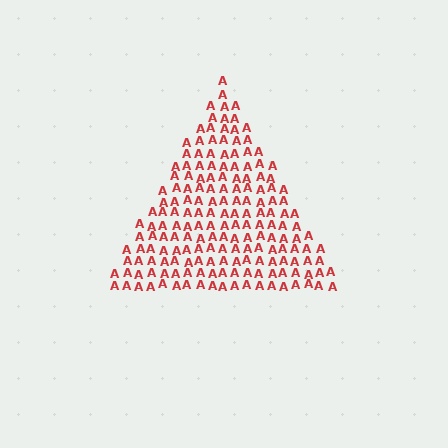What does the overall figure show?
The overall figure shows a triangle.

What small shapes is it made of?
It is made of small letter A's.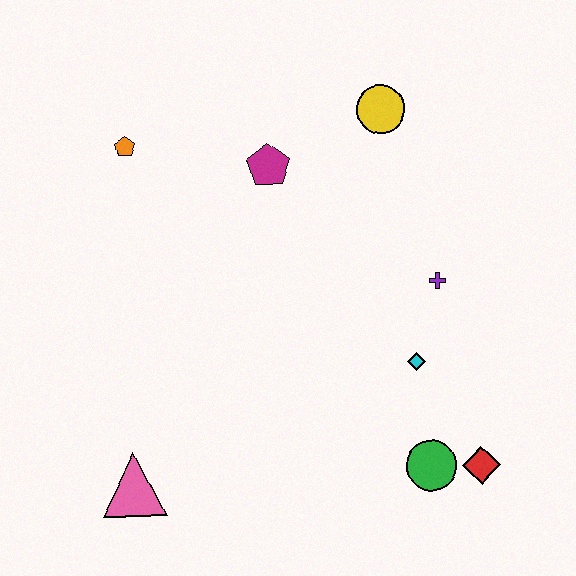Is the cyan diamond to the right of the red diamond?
No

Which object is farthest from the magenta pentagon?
The red diamond is farthest from the magenta pentagon.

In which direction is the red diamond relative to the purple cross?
The red diamond is below the purple cross.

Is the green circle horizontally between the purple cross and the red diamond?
No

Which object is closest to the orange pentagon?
The magenta pentagon is closest to the orange pentagon.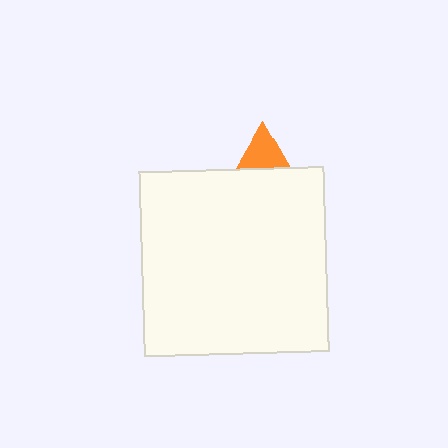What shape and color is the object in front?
The object in front is a white square.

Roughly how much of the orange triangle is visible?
A small part of it is visible (roughly 33%).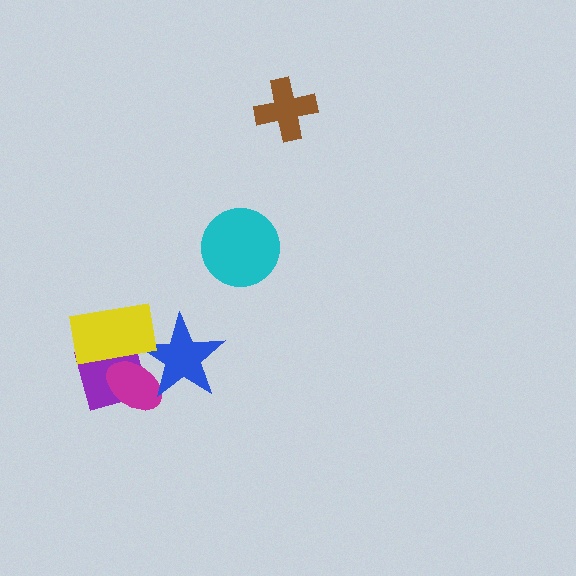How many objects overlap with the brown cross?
0 objects overlap with the brown cross.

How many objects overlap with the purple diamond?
3 objects overlap with the purple diamond.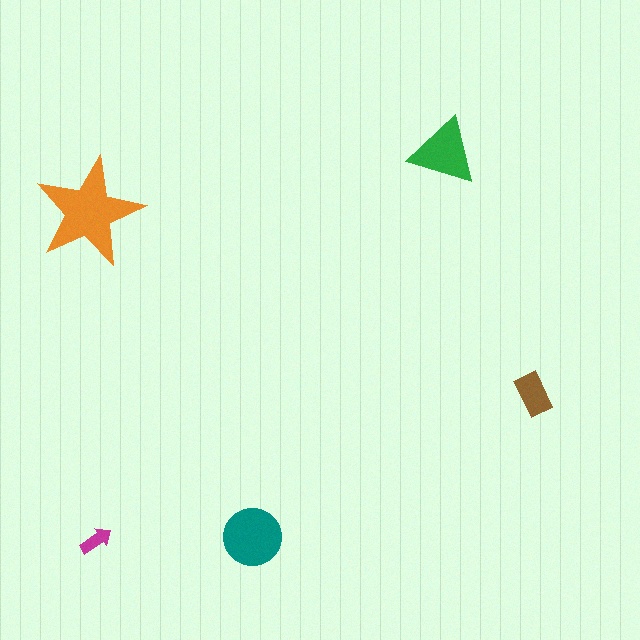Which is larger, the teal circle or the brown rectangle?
The teal circle.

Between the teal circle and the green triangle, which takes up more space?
The teal circle.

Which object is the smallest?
The magenta arrow.